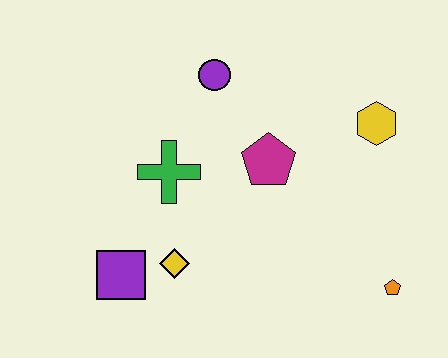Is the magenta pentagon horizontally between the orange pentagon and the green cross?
Yes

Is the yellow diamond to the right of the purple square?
Yes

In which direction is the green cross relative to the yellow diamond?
The green cross is above the yellow diamond.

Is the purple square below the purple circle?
Yes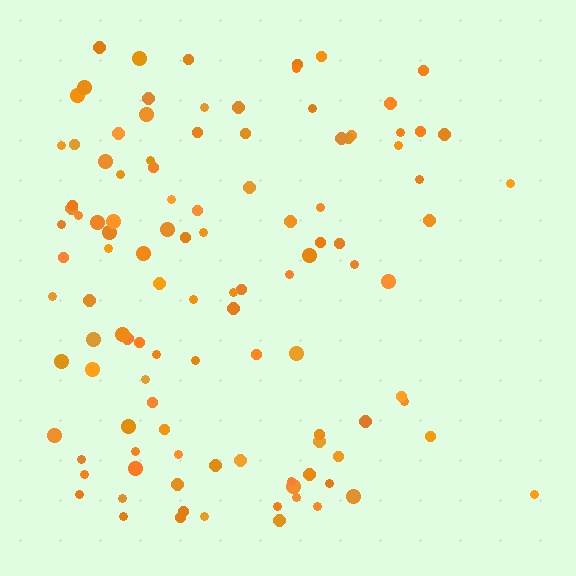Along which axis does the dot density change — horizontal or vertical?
Horizontal.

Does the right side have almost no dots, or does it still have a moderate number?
Still a moderate number, just noticeably fewer than the left.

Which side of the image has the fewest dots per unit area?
The right.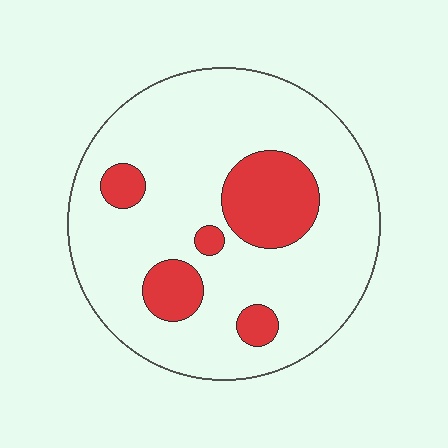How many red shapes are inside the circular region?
5.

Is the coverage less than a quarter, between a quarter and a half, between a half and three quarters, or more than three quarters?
Less than a quarter.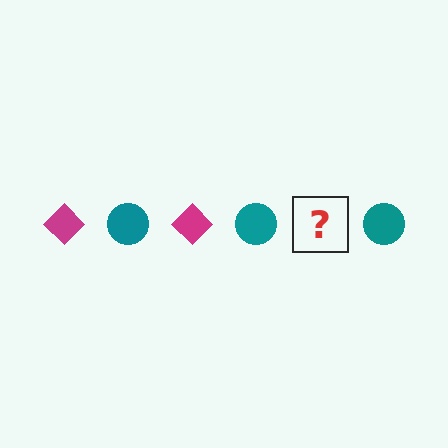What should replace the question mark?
The question mark should be replaced with a magenta diamond.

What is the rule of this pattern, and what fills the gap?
The rule is that the pattern alternates between magenta diamond and teal circle. The gap should be filled with a magenta diamond.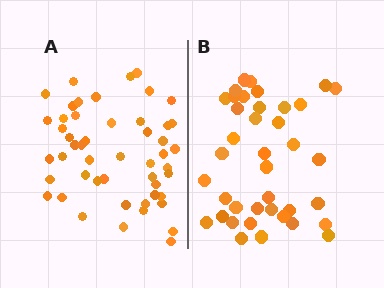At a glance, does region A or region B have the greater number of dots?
Region A (the left region) has more dots.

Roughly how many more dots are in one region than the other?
Region A has roughly 12 or so more dots than region B.